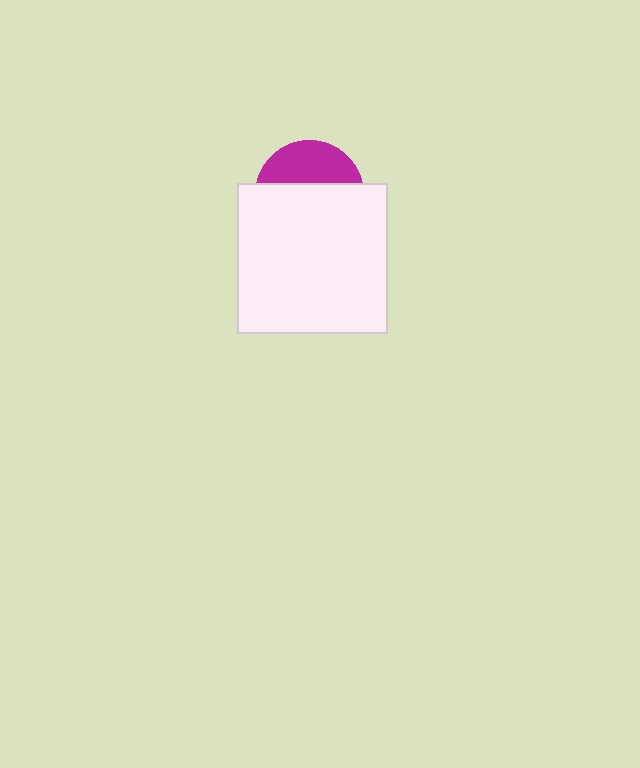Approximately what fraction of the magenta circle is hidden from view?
Roughly 63% of the magenta circle is hidden behind the white square.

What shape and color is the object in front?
The object in front is a white square.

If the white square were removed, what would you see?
You would see the complete magenta circle.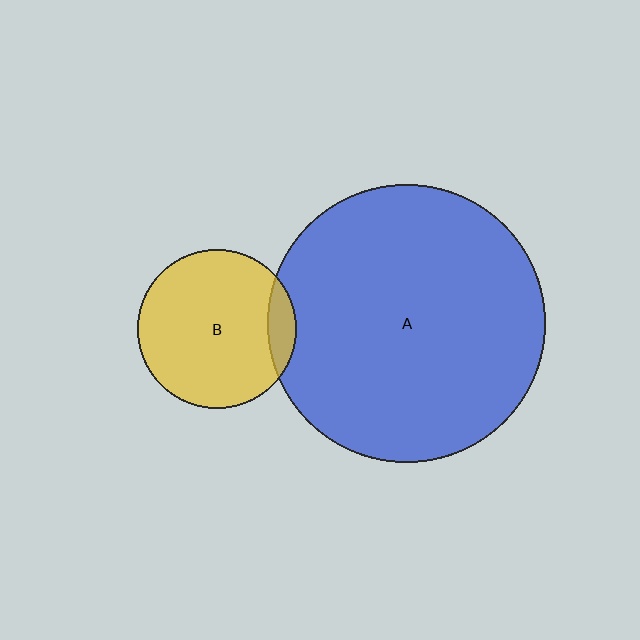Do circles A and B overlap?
Yes.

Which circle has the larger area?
Circle A (blue).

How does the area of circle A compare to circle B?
Approximately 3.1 times.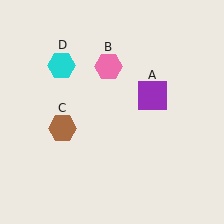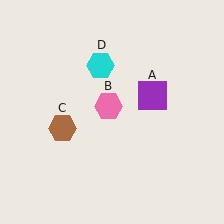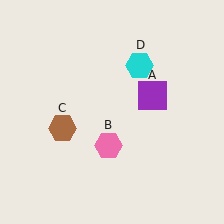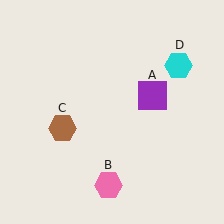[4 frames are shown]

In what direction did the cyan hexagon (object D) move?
The cyan hexagon (object D) moved right.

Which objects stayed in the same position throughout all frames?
Purple square (object A) and brown hexagon (object C) remained stationary.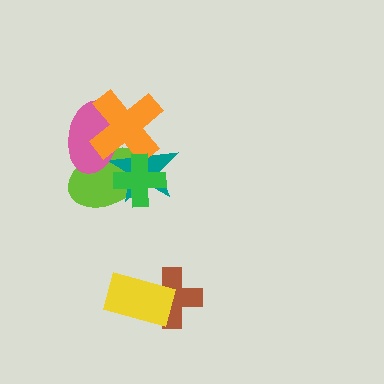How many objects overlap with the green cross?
3 objects overlap with the green cross.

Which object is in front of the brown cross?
The yellow rectangle is in front of the brown cross.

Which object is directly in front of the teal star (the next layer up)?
The pink ellipse is directly in front of the teal star.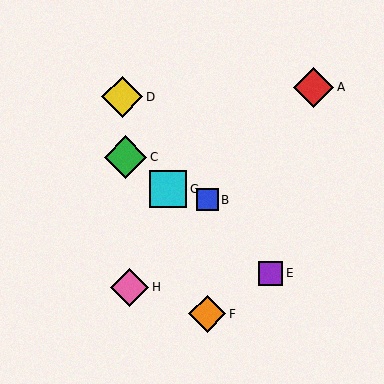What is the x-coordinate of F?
Object F is at x≈207.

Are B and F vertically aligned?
Yes, both are at x≈207.